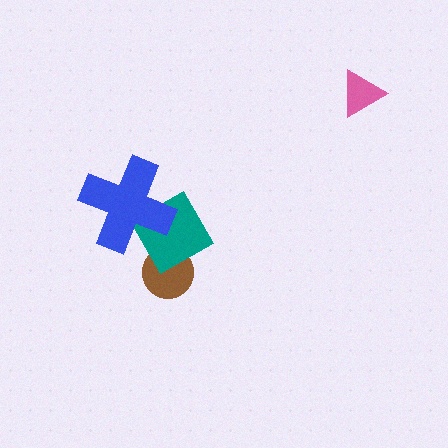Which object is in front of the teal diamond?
The blue cross is in front of the teal diamond.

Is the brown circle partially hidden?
Yes, it is partially covered by another shape.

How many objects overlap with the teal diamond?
2 objects overlap with the teal diamond.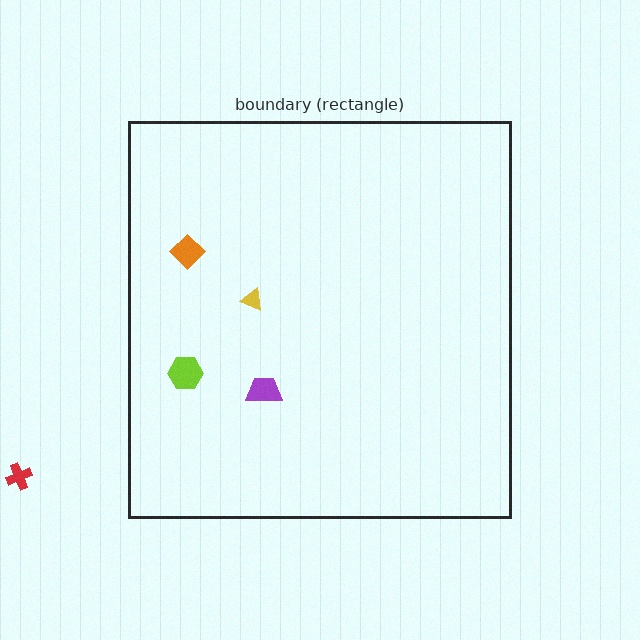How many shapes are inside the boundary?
4 inside, 1 outside.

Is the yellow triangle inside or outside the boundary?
Inside.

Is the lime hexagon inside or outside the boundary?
Inside.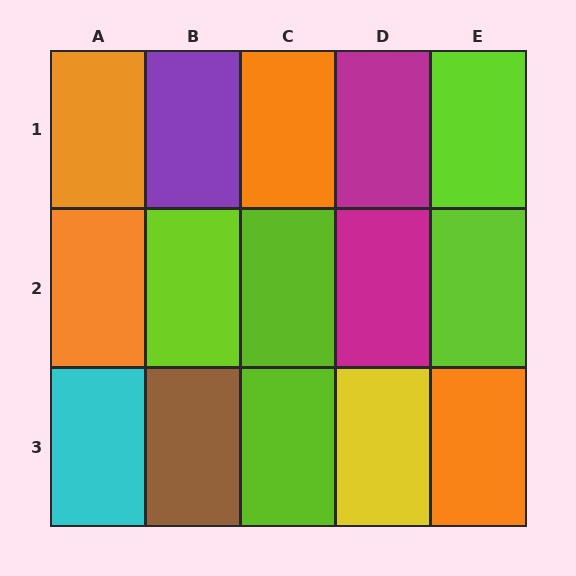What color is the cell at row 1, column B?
Purple.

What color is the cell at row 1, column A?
Orange.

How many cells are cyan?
1 cell is cyan.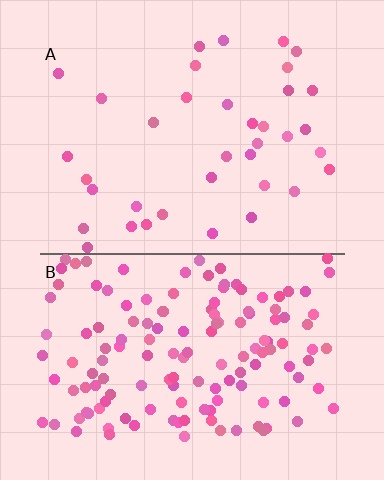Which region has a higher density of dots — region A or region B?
B (the bottom).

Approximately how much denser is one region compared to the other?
Approximately 3.9× — region B over region A.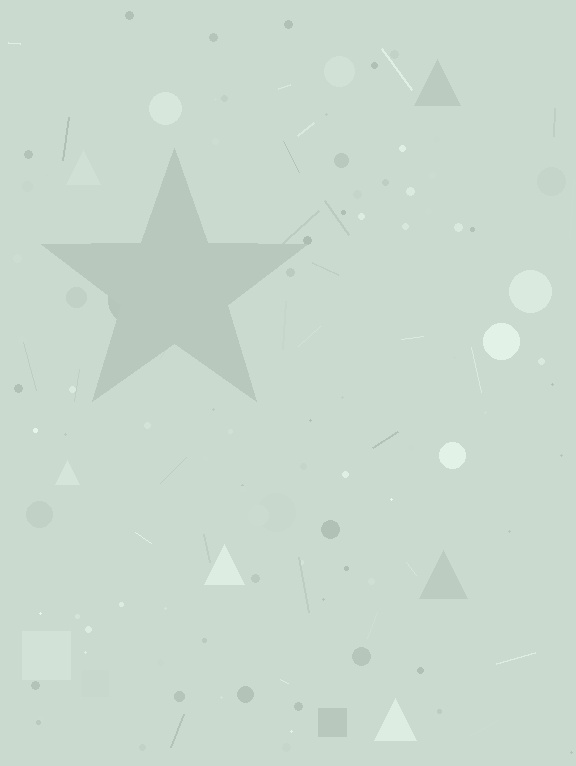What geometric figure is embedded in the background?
A star is embedded in the background.